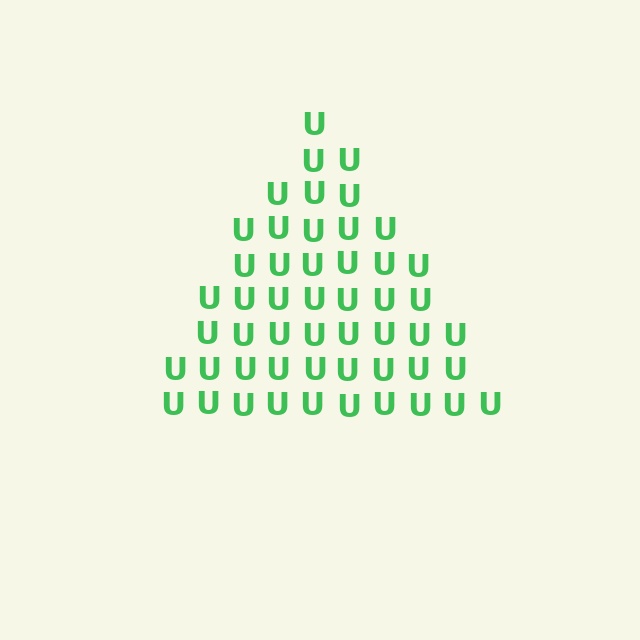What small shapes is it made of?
It is made of small letter U's.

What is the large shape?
The large shape is a triangle.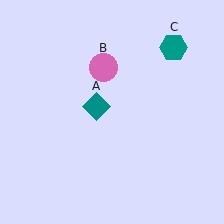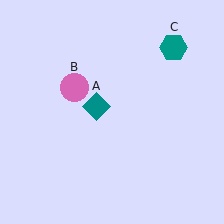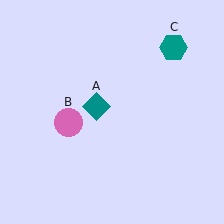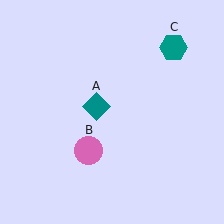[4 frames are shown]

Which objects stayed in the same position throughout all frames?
Teal diamond (object A) and teal hexagon (object C) remained stationary.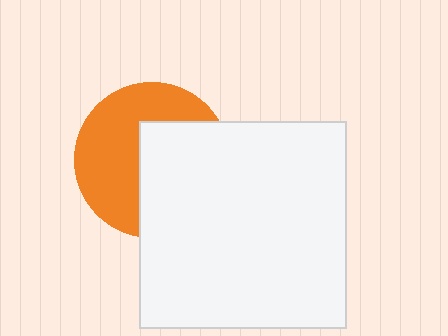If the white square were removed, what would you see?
You would see the complete orange circle.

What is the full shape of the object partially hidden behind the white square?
The partially hidden object is an orange circle.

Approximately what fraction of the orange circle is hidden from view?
Roughly 48% of the orange circle is hidden behind the white square.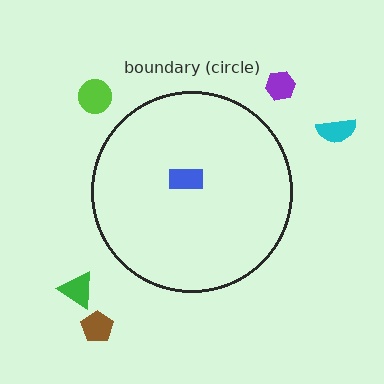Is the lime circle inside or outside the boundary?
Outside.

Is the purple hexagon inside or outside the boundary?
Outside.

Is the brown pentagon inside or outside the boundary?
Outside.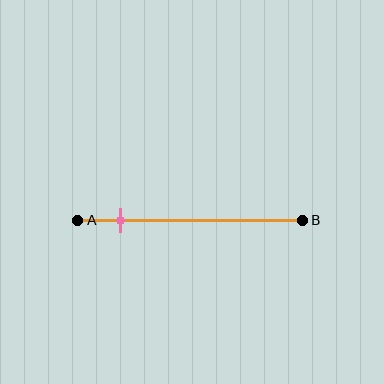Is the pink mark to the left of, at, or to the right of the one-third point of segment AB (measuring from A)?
The pink mark is to the left of the one-third point of segment AB.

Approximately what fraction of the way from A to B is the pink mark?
The pink mark is approximately 20% of the way from A to B.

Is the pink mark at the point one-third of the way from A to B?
No, the mark is at about 20% from A, not at the 33% one-third point.